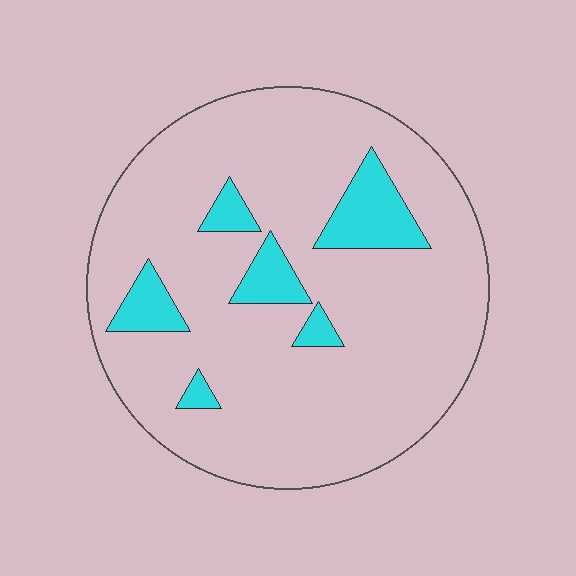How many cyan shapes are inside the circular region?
6.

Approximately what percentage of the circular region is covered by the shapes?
Approximately 15%.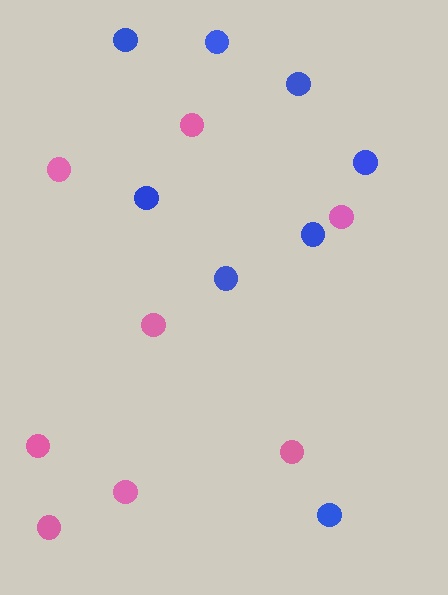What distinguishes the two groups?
There are 2 groups: one group of blue circles (8) and one group of pink circles (8).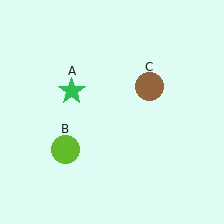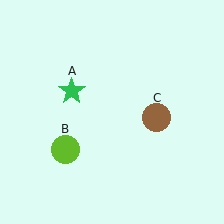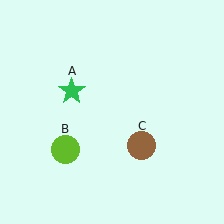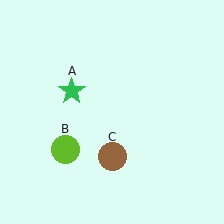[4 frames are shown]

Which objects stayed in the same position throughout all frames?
Green star (object A) and lime circle (object B) remained stationary.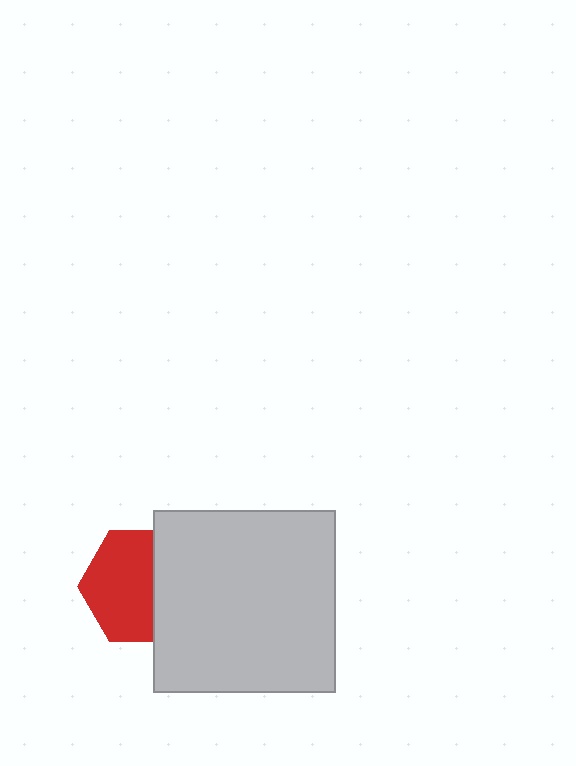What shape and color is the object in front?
The object in front is a light gray square.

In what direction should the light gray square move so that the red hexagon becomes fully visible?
The light gray square should move right. That is the shortest direction to clear the overlap and leave the red hexagon fully visible.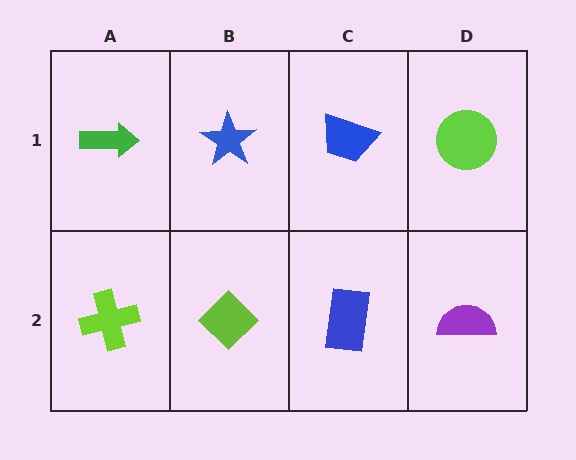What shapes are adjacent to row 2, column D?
A lime circle (row 1, column D), a blue rectangle (row 2, column C).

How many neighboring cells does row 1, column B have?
3.